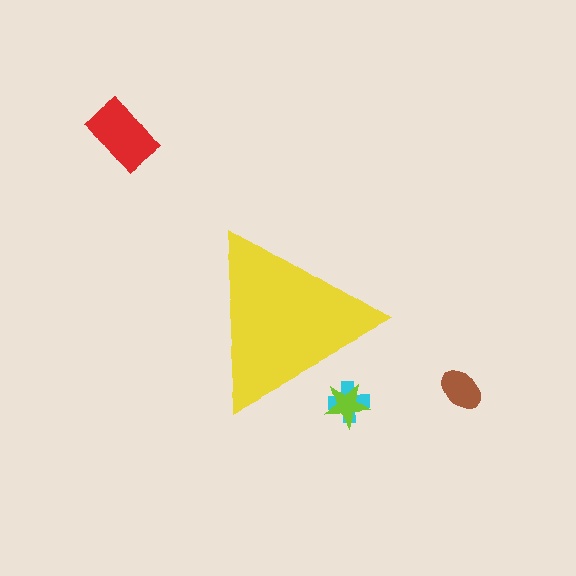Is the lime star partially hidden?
Yes, the lime star is partially hidden behind the yellow triangle.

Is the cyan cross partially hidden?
Yes, the cyan cross is partially hidden behind the yellow triangle.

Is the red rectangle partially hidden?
No, the red rectangle is fully visible.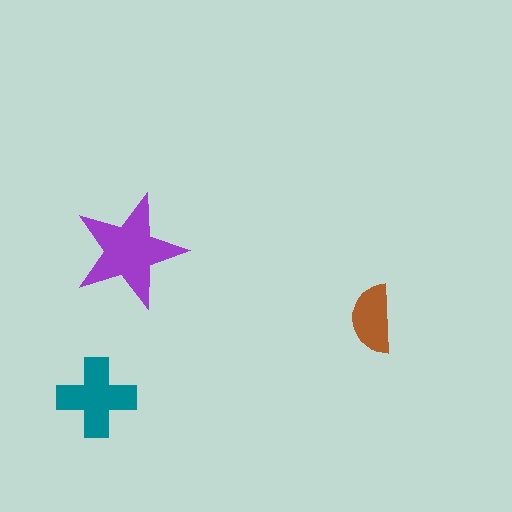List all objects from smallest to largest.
The brown semicircle, the teal cross, the purple star.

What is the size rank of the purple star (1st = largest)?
1st.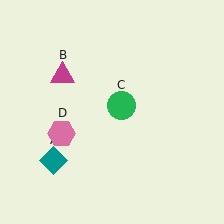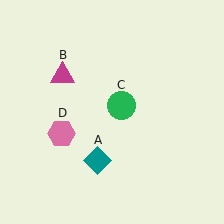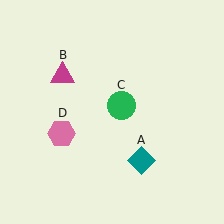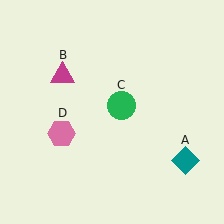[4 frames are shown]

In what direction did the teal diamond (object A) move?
The teal diamond (object A) moved right.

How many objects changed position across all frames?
1 object changed position: teal diamond (object A).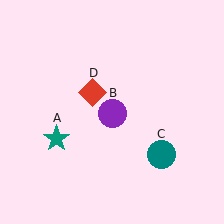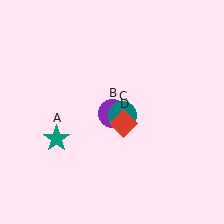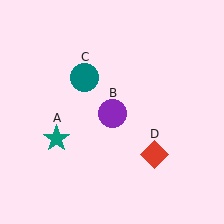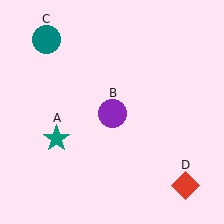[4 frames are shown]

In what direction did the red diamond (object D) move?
The red diamond (object D) moved down and to the right.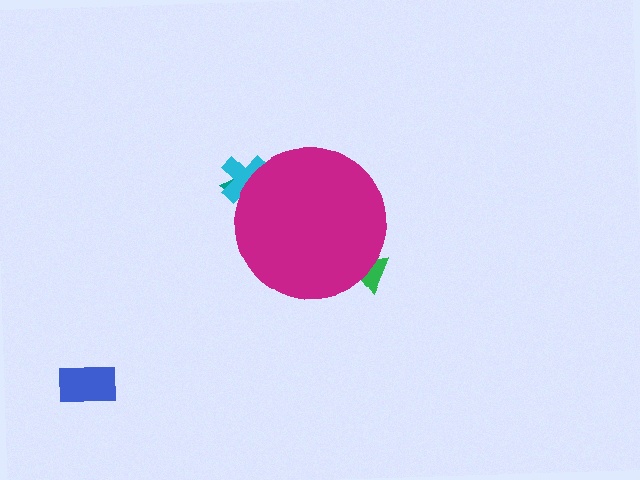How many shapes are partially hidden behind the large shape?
3 shapes are partially hidden.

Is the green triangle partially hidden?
Yes, the green triangle is partially hidden behind the magenta circle.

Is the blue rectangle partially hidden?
No, the blue rectangle is fully visible.